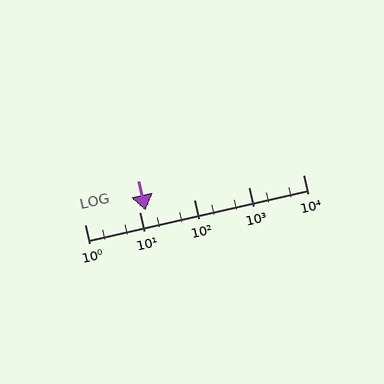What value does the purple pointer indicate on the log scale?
The pointer indicates approximately 13.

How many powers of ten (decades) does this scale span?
The scale spans 4 decades, from 1 to 10000.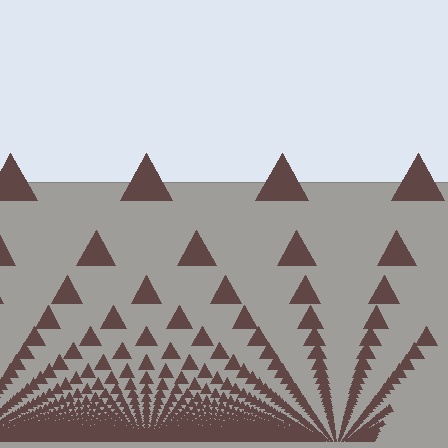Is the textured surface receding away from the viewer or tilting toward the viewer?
The surface appears to tilt toward the viewer. Texture elements get larger and sparser toward the top.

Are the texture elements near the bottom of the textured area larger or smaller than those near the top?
Smaller. The gradient is inverted — elements near the bottom are smaller and denser.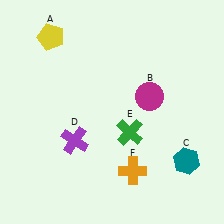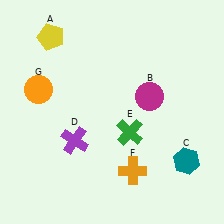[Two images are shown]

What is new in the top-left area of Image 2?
An orange circle (G) was added in the top-left area of Image 2.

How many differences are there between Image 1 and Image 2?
There is 1 difference between the two images.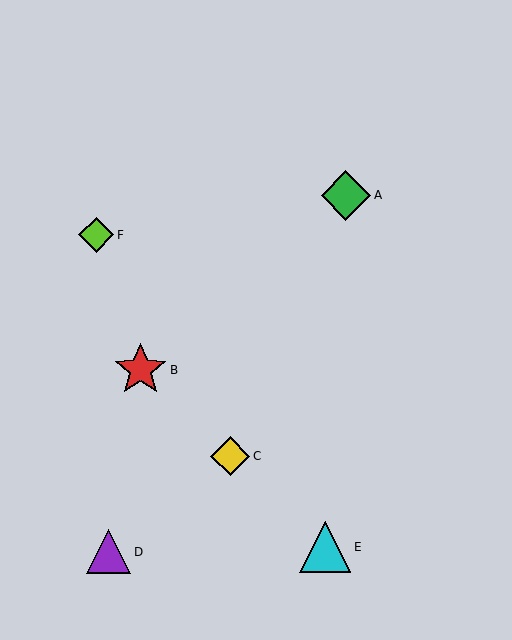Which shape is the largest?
The red star (labeled B) is the largest.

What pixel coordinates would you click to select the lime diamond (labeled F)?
Click at (96, 235) to select the lime diamond F.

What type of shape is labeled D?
Shape D is a purple triangle.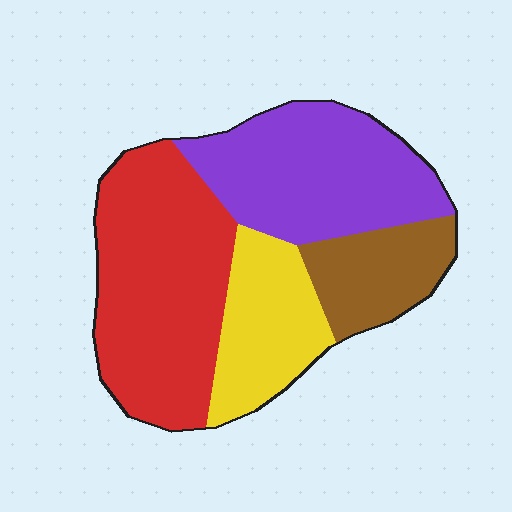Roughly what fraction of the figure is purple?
Purple takes up about one third (1/3) of the figure.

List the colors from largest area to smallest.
From largest to smallest: red, purple, yellow, brown.